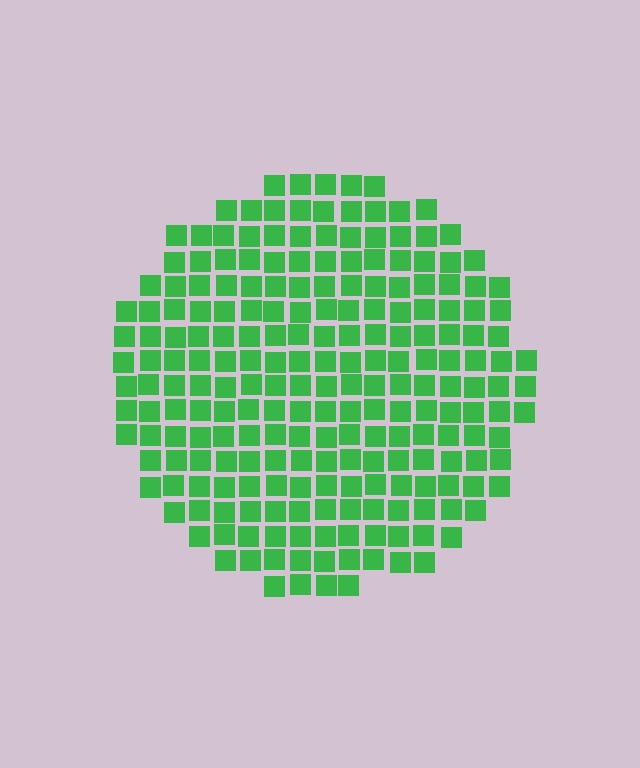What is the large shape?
The large shape is a circle.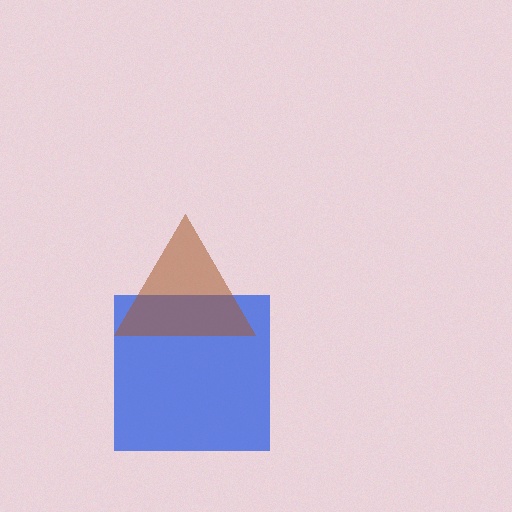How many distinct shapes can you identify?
There are 2 distinct shapes: a blue square, a brown triangle.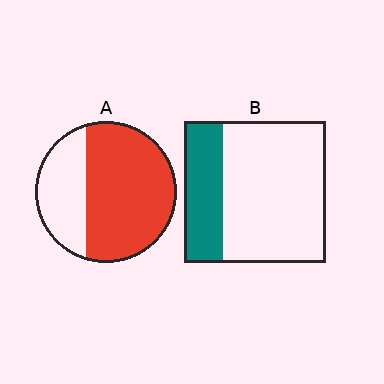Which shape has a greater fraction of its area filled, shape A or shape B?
Shape A.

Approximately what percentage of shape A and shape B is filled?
A is approximately 70% and B is approximately 25%.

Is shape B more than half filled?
No.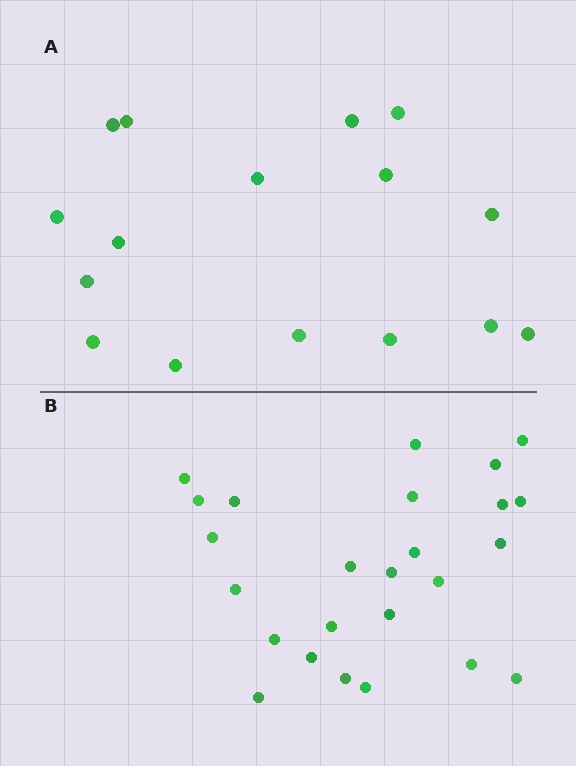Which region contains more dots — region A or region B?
Region B (the bottom region) has more dots.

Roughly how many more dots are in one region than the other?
Region B has roughly 8 or so more dots than region A.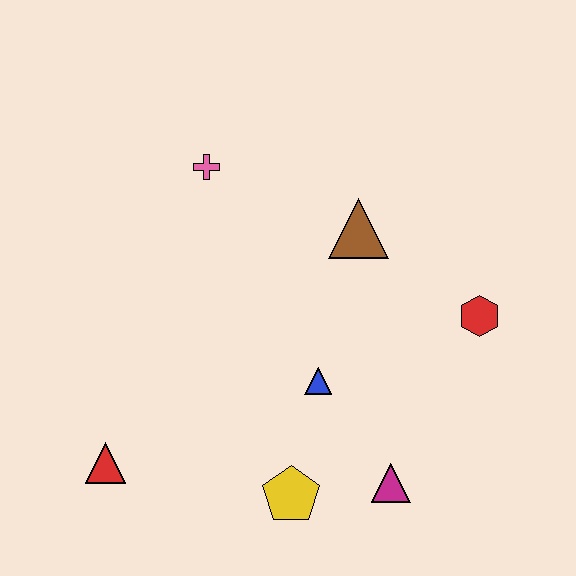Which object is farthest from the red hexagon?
The red triangle is farthest from the red hexagon.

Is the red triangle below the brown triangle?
Yes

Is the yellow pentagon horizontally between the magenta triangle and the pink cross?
Yes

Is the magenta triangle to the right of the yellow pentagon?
Yes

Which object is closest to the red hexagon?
The brown triangle is closest to the red hexagon.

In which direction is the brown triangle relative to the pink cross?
The brown triangle is to the right of the pink cross.